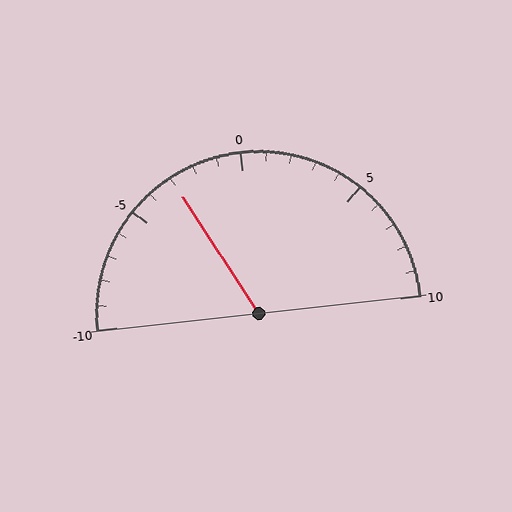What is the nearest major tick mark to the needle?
The nearest major tick mark is -5.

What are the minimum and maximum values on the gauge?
The gauge ranges from -10 to 10.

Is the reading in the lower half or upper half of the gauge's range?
The reading is in the lower half of the range (-10 to 10).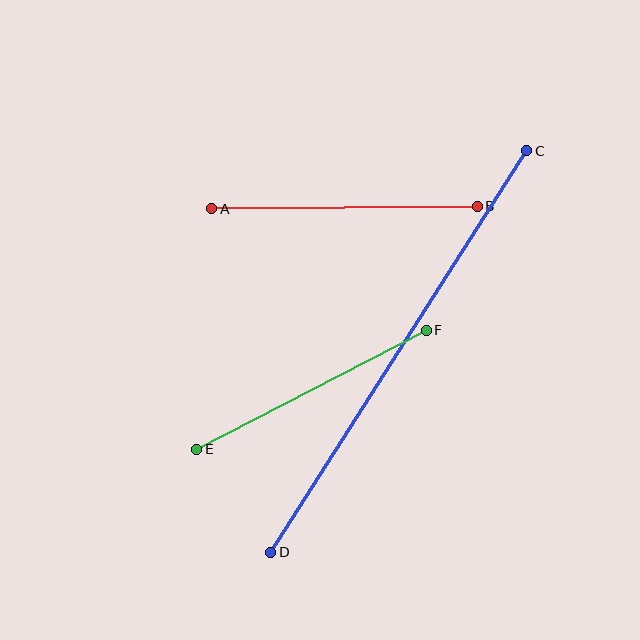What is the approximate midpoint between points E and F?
The midpoint is at approximately (312, 390) pixels.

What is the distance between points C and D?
The distance is approximately 476 pixels.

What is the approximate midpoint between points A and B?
The midpoint is at approximately (344, 208) pixels.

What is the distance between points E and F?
The distance is approximately 259 pixels.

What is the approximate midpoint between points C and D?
The midpoint is at approximately (399, 351) pixels.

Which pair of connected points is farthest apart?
Points C and D are farthest apart.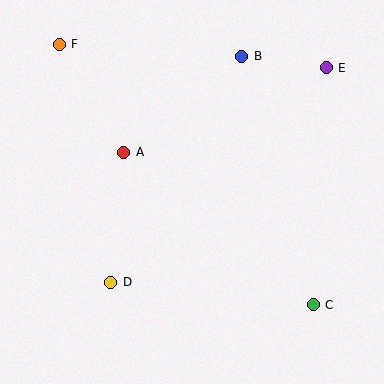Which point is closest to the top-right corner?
Point E is closest to the top-right corner.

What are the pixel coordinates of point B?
Point B is at (242, 56).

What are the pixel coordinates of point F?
Point F is at (59, 45).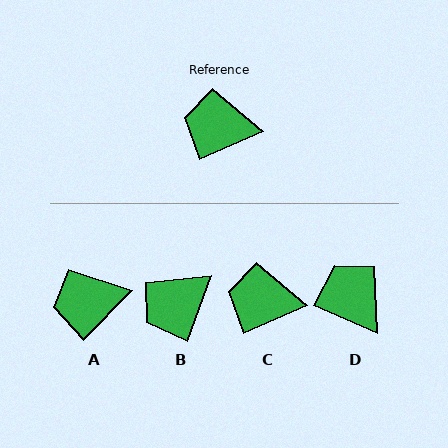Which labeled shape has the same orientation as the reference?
C.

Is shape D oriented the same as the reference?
No, it is off by about 47 degrees.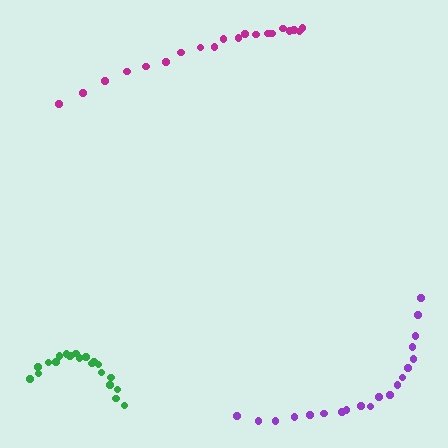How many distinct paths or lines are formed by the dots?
There are 3 distinct paths.